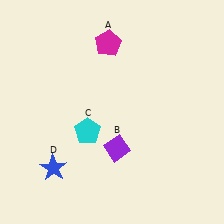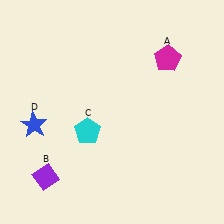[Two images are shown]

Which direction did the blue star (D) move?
The blue star (D) moved up.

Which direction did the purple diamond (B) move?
The purple diamond (B) moved left.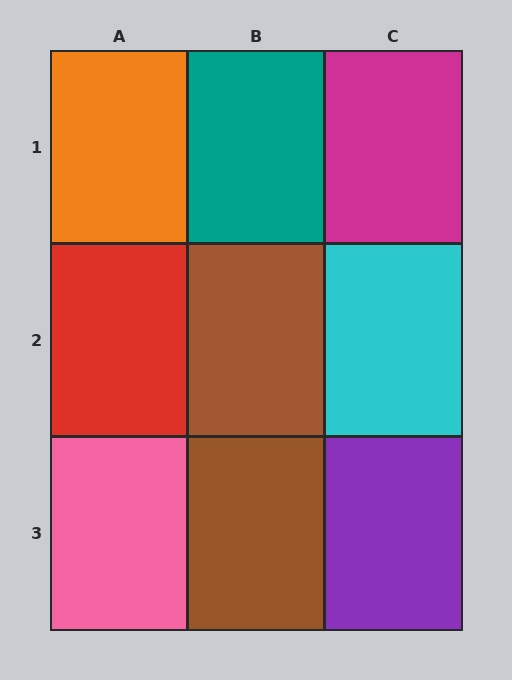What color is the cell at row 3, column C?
Purple.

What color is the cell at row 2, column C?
Cyan.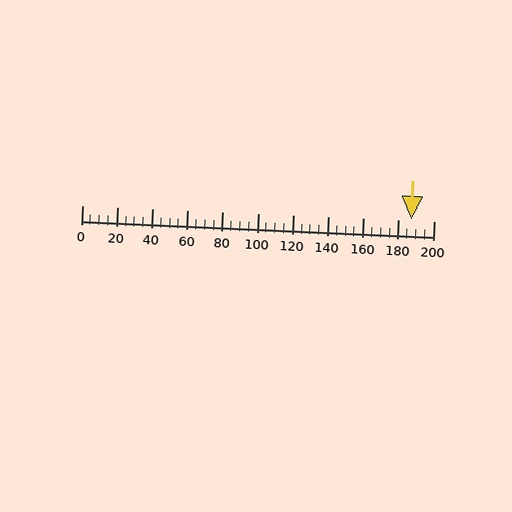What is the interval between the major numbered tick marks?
The major tick marks are spaced 20 units apart.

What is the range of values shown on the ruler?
The ruler shows values from 0 to 200.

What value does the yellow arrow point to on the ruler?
The yellow arrow points to approximately 187.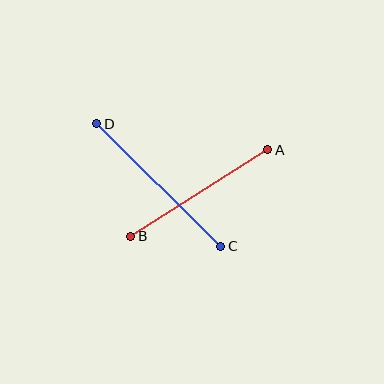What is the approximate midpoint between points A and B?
The midpoint is at approximately (199, 193) pixels.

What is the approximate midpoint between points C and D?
The midpoint is at approximately (159, 185) pixels.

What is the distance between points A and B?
The distance is approximately 162 pixels.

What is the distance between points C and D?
The distance is approximately 174 pixels.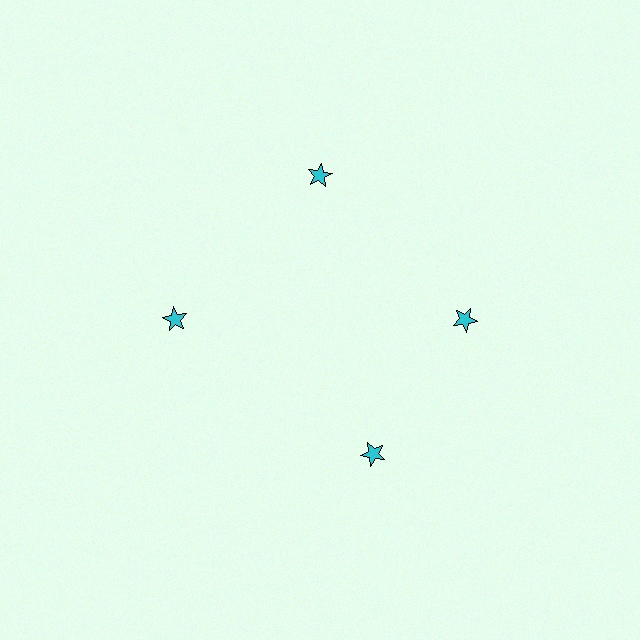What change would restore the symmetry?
The symmetry would be restored by rotating it back into even spacing with its neighbors so that all 4 stars sit at equal angles and equal distance from the center.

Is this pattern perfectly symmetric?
No. The 4 cyan stars are arranged in a ring, but one element near the 6 o'clock position is rotated out of alignment along the ring, breaking the 4-fold rotational symmetry.